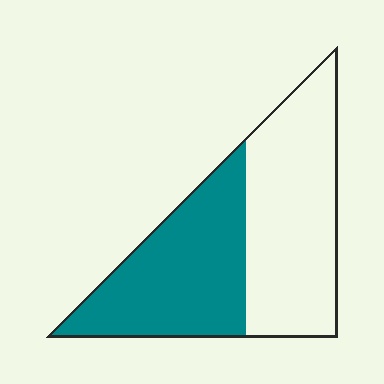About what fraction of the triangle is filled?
About one half (1/2).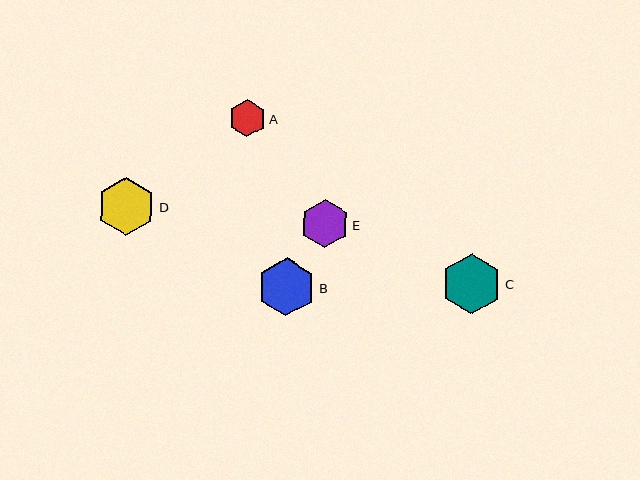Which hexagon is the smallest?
Hexagon A is the smallest with a size of approximately 37 pixels.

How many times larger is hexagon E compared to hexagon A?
Hexagon E is approximately 1.3 times the size of hexagon A.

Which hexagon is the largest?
Hexagon C is the largest with a size of approximately 60 pixels.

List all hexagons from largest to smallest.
From largest to smallest: C, B, D, E, A.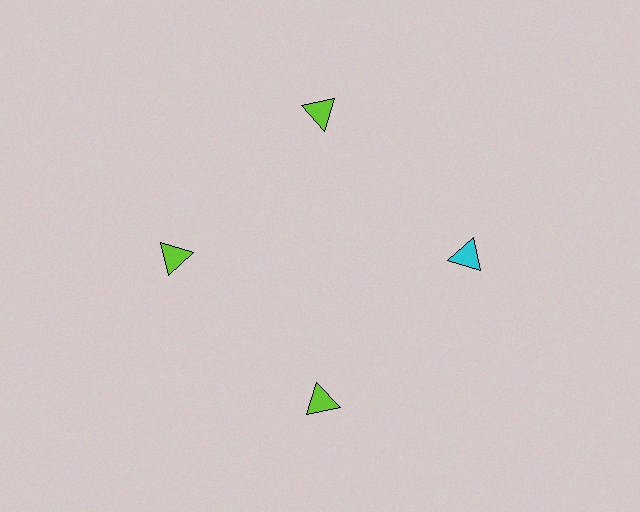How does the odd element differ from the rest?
It has a different color: cyan instead of lime.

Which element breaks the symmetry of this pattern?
The cyan triangle at roughly the 3 o'clock position breaks the symmetry. All other shapes are lime triangles.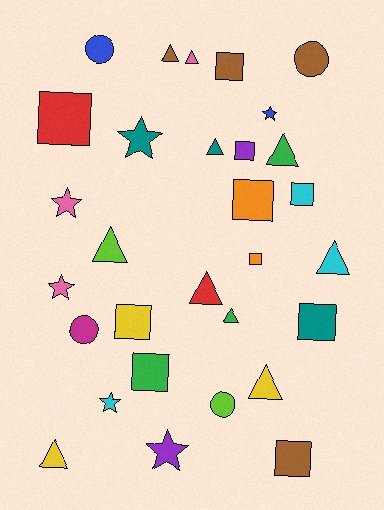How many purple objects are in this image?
There are 2 purple objects.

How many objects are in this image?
There are 30 objects.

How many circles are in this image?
There are 4 circles.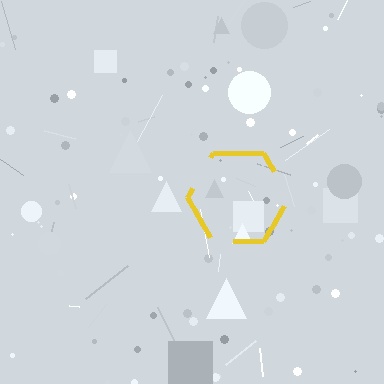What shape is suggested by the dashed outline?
The dashed outline suggests a hexagon.